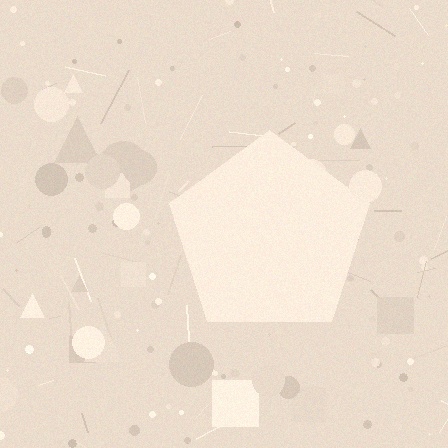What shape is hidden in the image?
A pentagon is hidden in the image.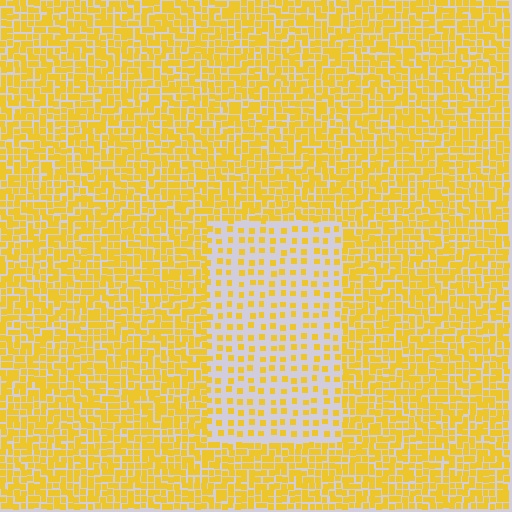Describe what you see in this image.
The image contains small yellow elements arranged at two different densities. A rectangle-shaped region is visible where the elements are less densely packed than the surrounding area.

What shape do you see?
I see a rectangle.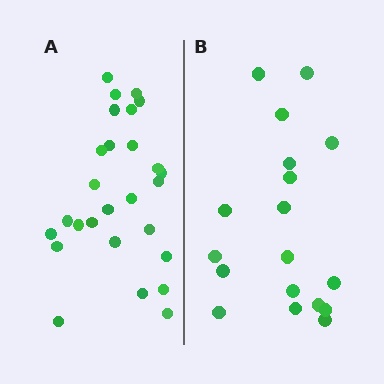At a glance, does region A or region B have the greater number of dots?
Region A (the left region) has more dots.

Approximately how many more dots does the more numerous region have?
Region A has roughly 8 or so more dots than region B.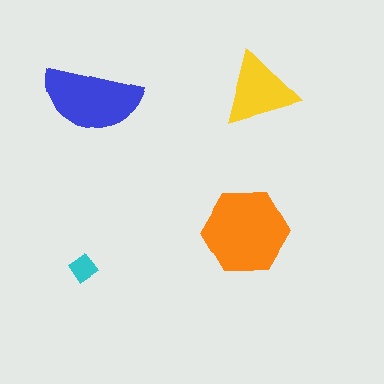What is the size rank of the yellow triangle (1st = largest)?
3rd.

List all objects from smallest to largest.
The cyan diamond, the yellow triangle, the blue semicircle, the orange hexagon.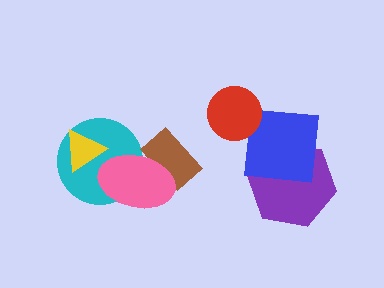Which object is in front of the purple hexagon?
The blue square is in front of the purple hexagon.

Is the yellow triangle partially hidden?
No, no other shape covers it.